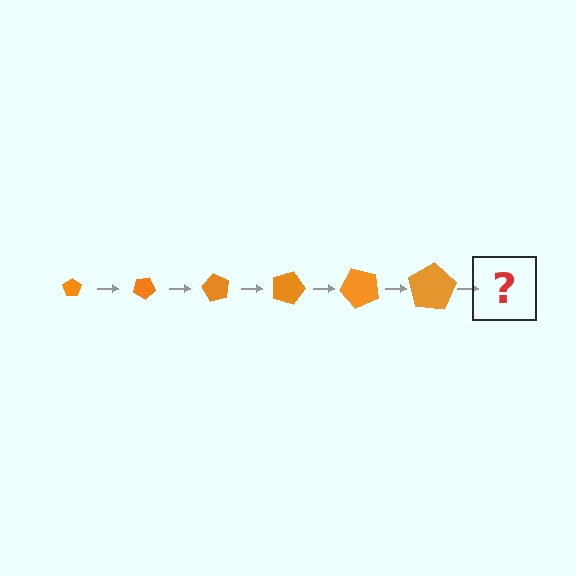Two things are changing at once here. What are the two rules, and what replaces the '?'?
The two rules are that the pentagon grows larger each step and it rotates 30 degrees each step. The '?' should be a pentagon, larger than the previous one and rotated 180 degrees from the start.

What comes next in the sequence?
The next element should be a pentagon, larger than the previous one and rotated 180 degrees from the start.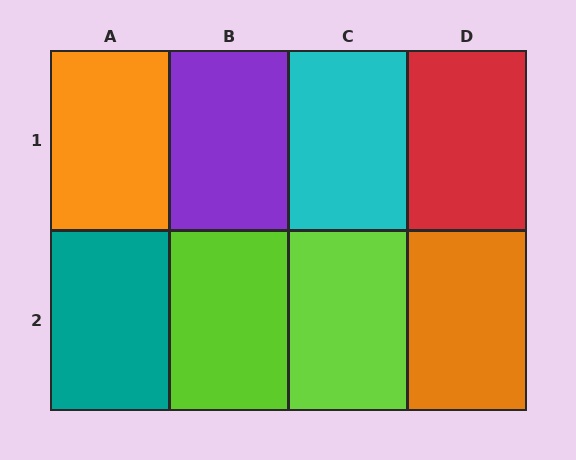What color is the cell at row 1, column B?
Purple.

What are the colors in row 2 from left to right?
Teal, lime, lime, orange.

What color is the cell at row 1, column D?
Red.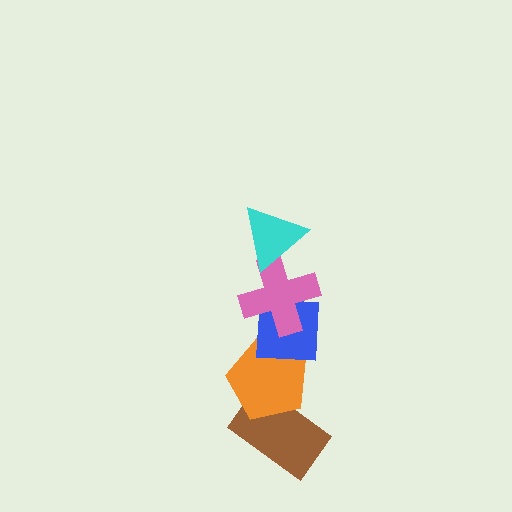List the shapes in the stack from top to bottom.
From top to bottom: the cyan triangle, the pink cross, the blue square, the orange pentagon, the brown rectangle.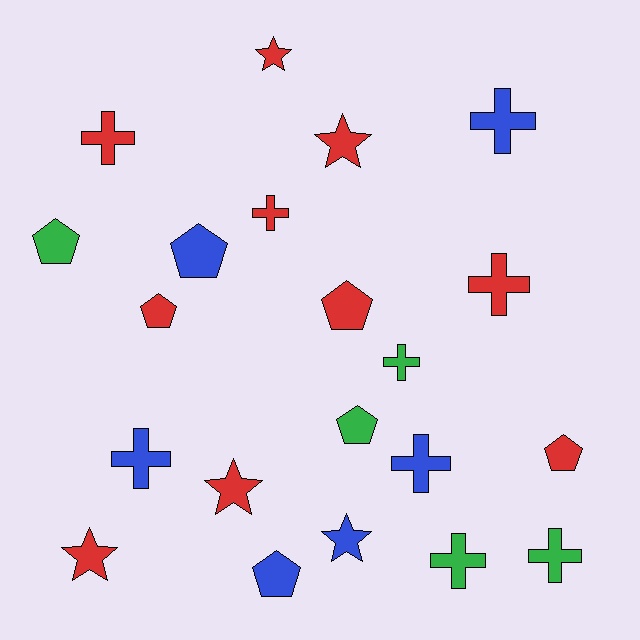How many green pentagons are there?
There are 2 green pentagons.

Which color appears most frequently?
Red, with 10 objects.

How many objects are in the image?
There are 21 objects.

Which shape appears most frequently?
Cross, with 9 objects.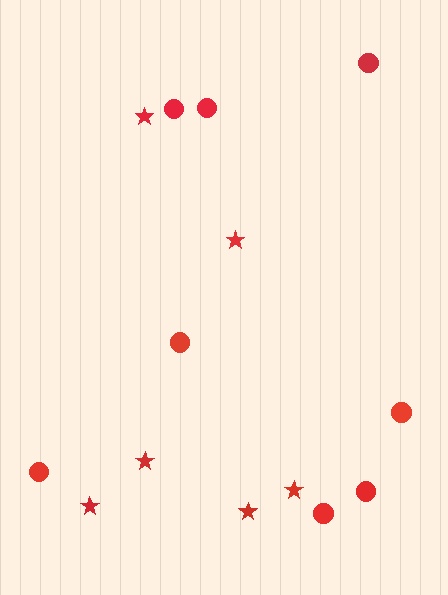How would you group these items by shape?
There are 2 groups: one group of stars (6) and one group of circles (8).